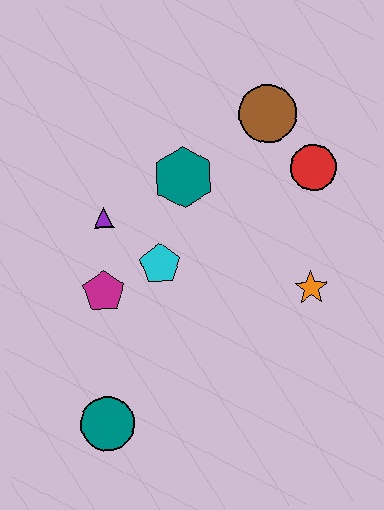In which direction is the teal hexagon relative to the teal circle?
The teal hexagon is above the teal circle.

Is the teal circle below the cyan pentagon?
Yes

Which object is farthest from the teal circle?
The brown circle is farthest from the teal circle.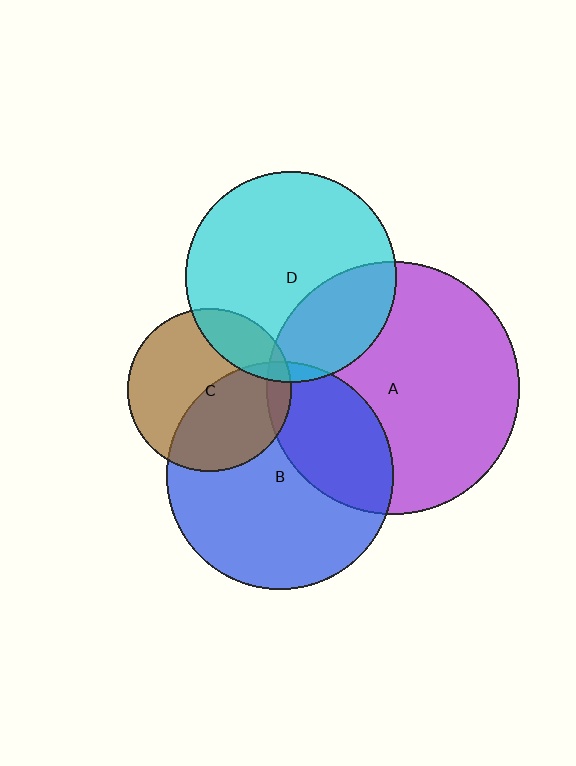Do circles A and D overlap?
Yes.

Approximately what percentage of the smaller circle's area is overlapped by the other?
Approximately 30%.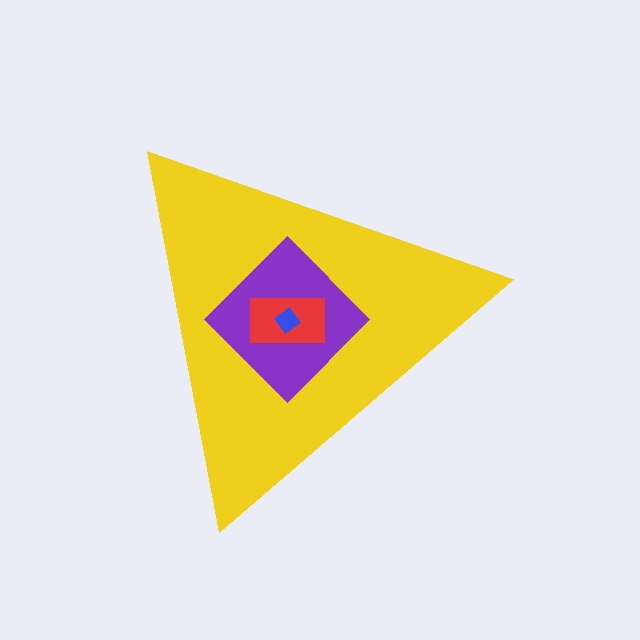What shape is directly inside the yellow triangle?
The purple diamond.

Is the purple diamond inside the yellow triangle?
Yes.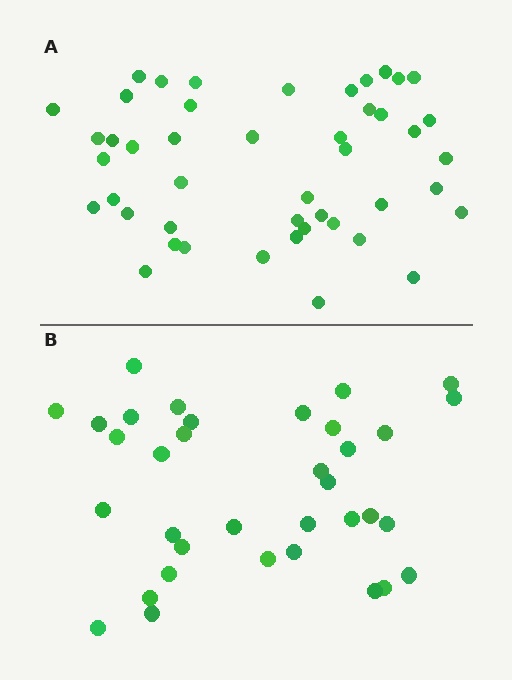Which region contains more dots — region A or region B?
Region A (the top region) has more dots.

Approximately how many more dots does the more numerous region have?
Region A has roughly 12 or so more dots than region B.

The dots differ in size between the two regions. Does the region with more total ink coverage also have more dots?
No. Region B has more total ink coverage because its dots are larger, but region A actually contains more individual dots. Total area can be misleading — the number of items is what matters here.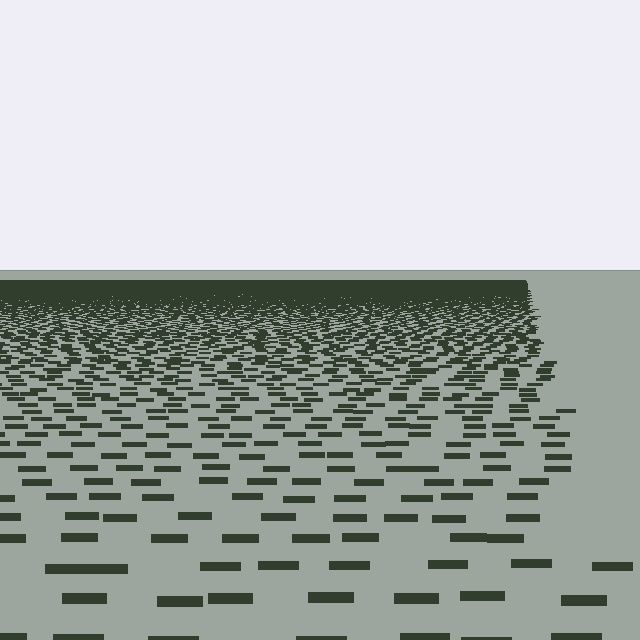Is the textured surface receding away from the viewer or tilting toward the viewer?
The surface is receding away from the viewer. Texture elements get smaller and denser toward the top.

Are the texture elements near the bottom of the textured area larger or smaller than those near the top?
Larger. Near the bottom, elements are closer to the viewer and appear at a bigger on-screen size.